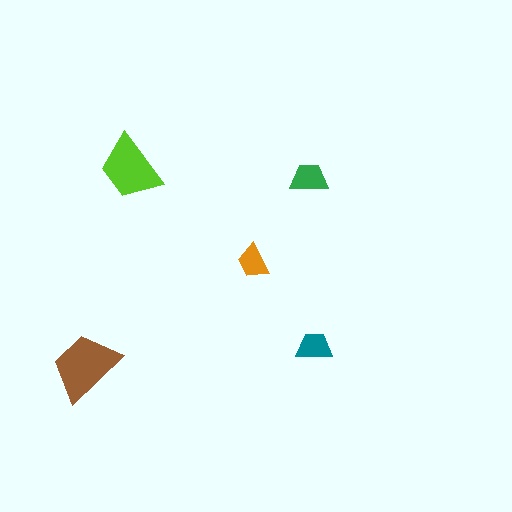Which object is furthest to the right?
The teal trapezoid is rightmost.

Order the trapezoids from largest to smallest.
the brown one, the lime one, the green one, the teal one, the orange one.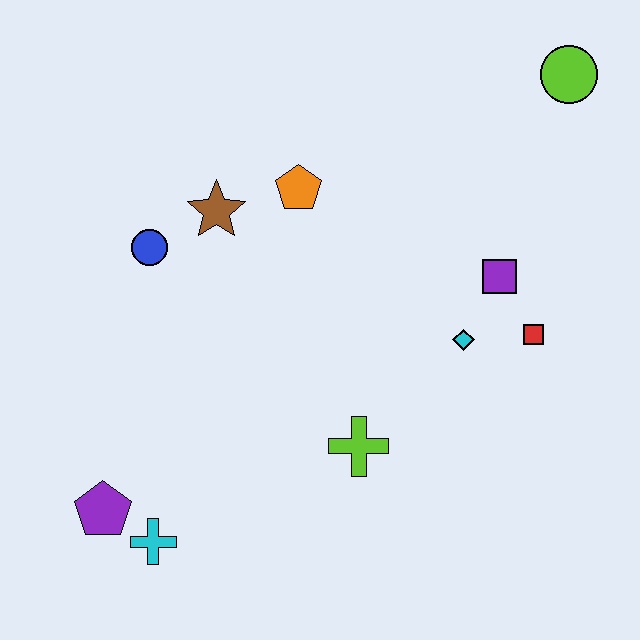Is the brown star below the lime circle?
Yes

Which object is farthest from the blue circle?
The lime circle is farthest from the blue circle.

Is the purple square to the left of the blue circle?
No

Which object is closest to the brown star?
The blue circle is closest to the brown star.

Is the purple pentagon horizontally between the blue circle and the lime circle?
No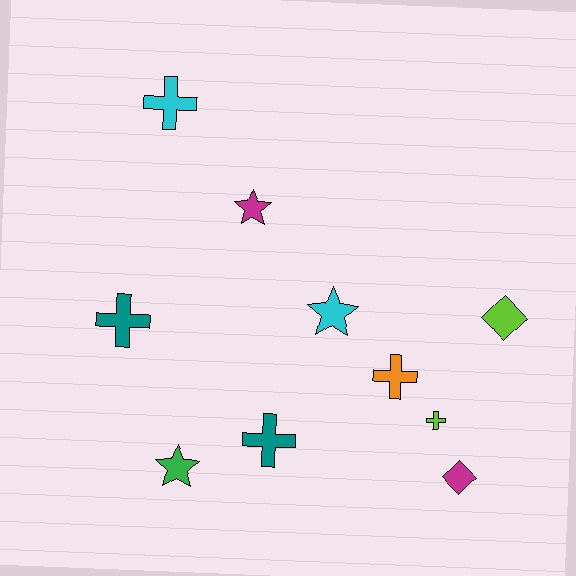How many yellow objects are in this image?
There are no yellow objects.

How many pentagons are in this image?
There are no pentagons.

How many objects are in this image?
There are 10 objects.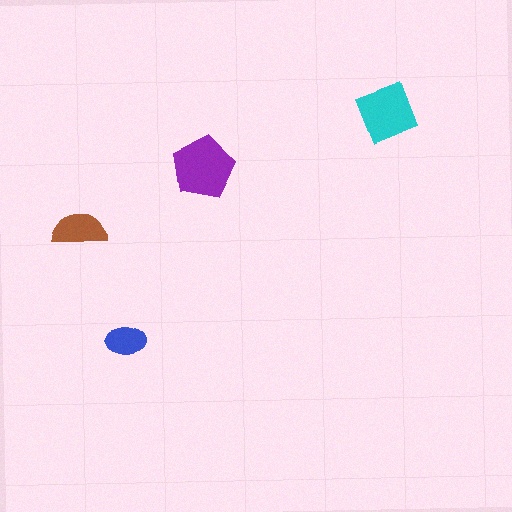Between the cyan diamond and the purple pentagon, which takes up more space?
The purple pentagon.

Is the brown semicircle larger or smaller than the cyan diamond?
Smaller.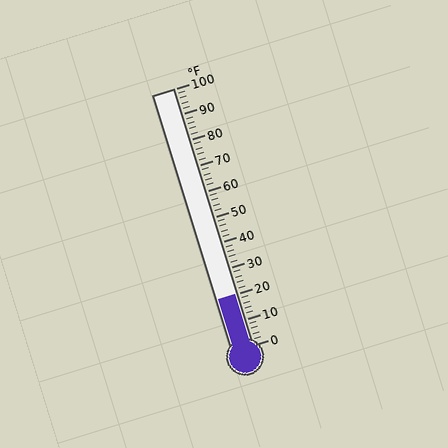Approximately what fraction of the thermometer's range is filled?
The thermometer is filled to approximately 20% of its range.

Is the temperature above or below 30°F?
The temperature is below 30°F.